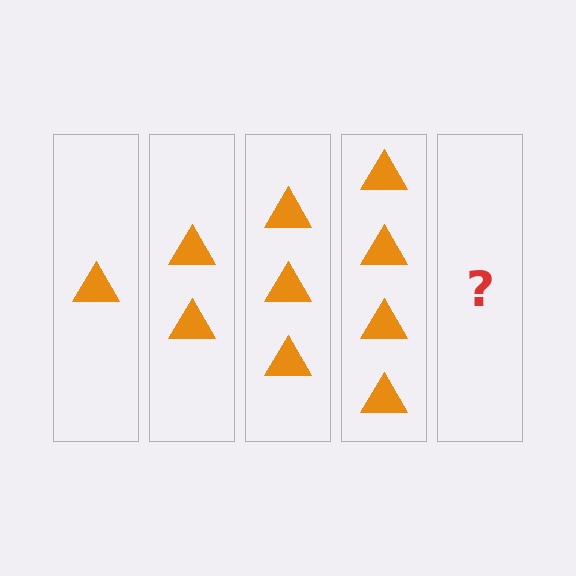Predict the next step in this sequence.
The next step is 5 triangles.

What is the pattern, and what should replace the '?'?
The pattern is that each step adds one more triangle. The '?' should be 5 triangles.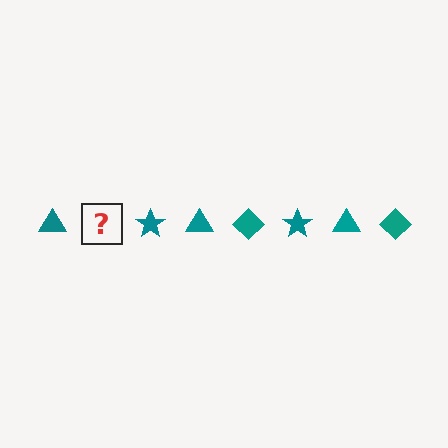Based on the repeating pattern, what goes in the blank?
The blank should be a teal diamond.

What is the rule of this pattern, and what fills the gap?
The rule is that the pattern cycles through triangle, diamond, star shapes in teal. The gap should be filled with a teal diamond.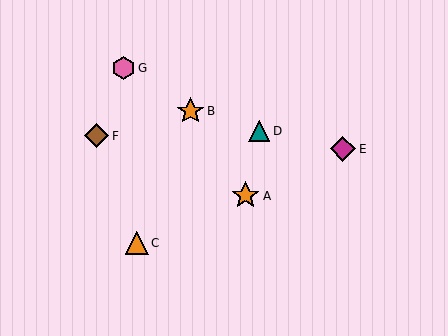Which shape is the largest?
The orange star (labeled A) is the largest.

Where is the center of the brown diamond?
The center of the brown diamond is at (97, 136).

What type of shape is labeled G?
Shape G is a pink hexagon.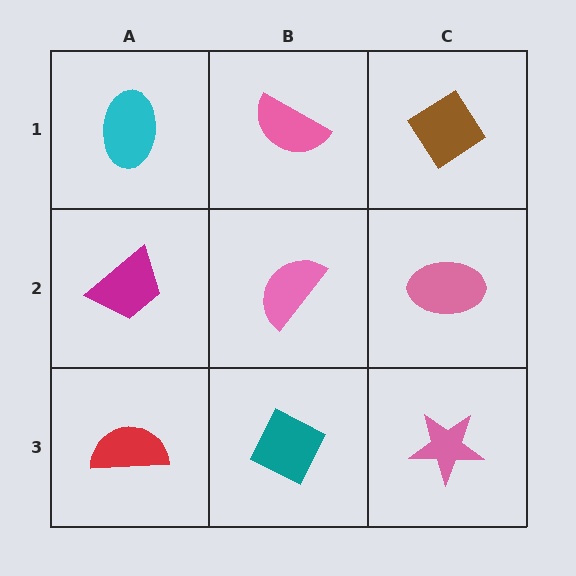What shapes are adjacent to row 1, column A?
A magenta trapezoid (row 2, column A), a pink semicircle (row 1, column B).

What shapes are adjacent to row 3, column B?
A pink semicircle (row 2, column B), a red semicircle (row 3, column A), a pink star (row 3, column C).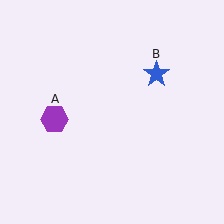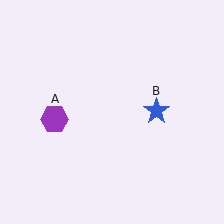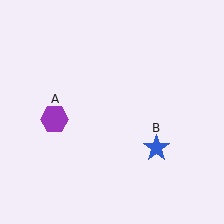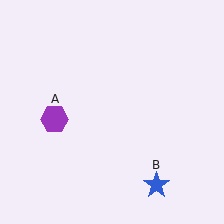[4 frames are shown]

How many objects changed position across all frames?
1 object changed position: blue star (object B).